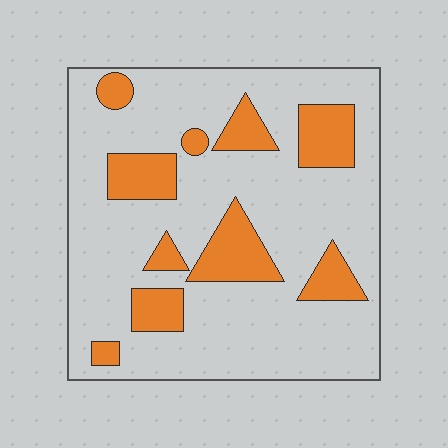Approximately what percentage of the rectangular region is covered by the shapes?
Approximately 20%.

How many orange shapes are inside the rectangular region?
10.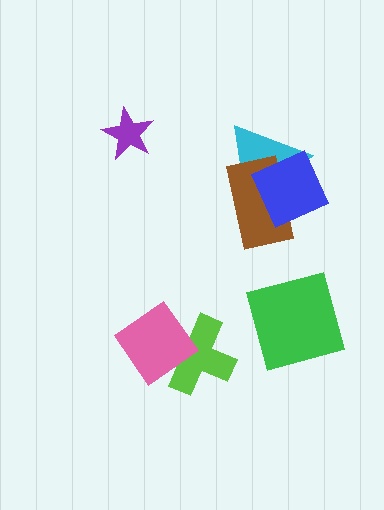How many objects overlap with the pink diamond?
1 object overlaps with the pink diamond.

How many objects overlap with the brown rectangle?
2 objects overlap with the brown rectangle.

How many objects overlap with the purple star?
0 objects overlap with the purple star.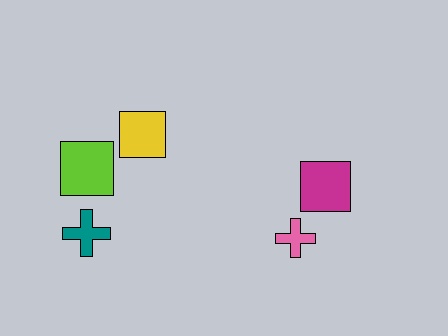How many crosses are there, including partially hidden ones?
There are 2 crosses.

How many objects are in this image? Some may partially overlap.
There are 5 objects.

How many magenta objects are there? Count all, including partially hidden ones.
There is 1 magenta object.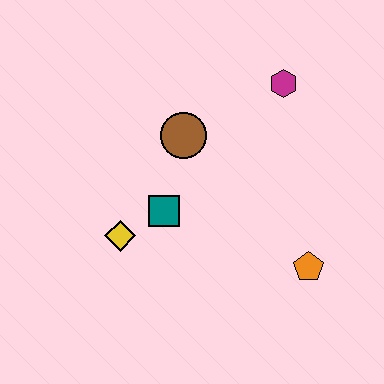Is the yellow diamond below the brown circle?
Yes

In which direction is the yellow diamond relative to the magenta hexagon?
The yellow diamond is to the left of the magenta hexagon.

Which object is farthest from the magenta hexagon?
The yellow diamond is farthest from the magenta hexagon.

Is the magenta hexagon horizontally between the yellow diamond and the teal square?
No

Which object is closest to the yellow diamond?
The teal square is closest to the yellow diamond.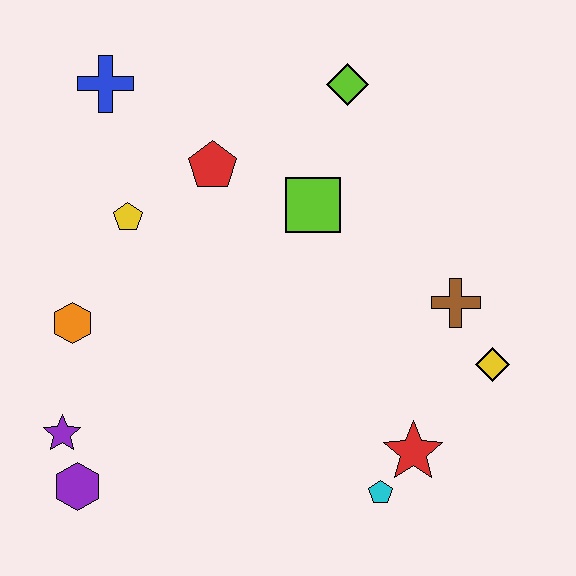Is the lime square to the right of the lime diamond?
No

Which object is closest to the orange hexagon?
The purple star is closest to the orange hexagon.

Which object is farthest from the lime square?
The purple hexagon is farthest from the lime square.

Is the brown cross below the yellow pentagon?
Yes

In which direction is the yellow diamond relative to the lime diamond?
The yellow diamond is below the lime diamond.